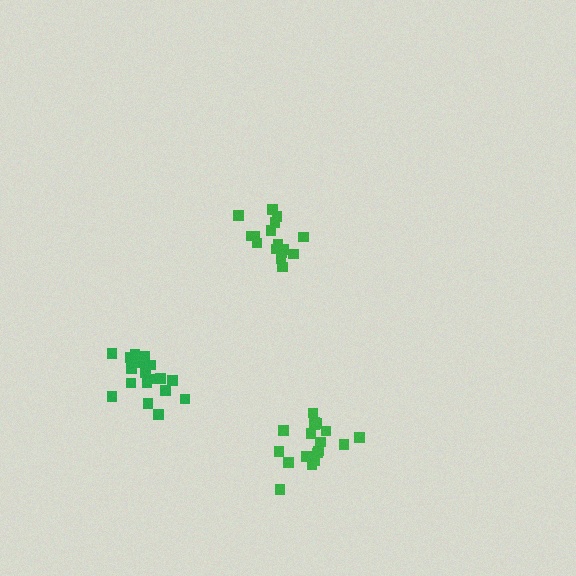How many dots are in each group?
Group 1: 20 dots, Group 2: 16 dots, Group 3: 18 dots (54 total).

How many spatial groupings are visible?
There are 3 spatial groupings.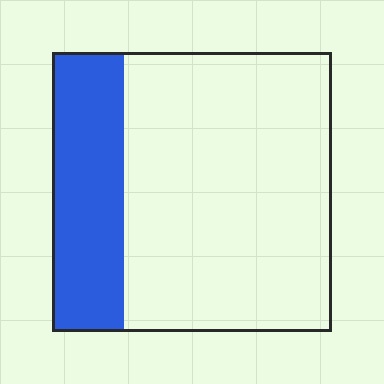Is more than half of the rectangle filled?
No.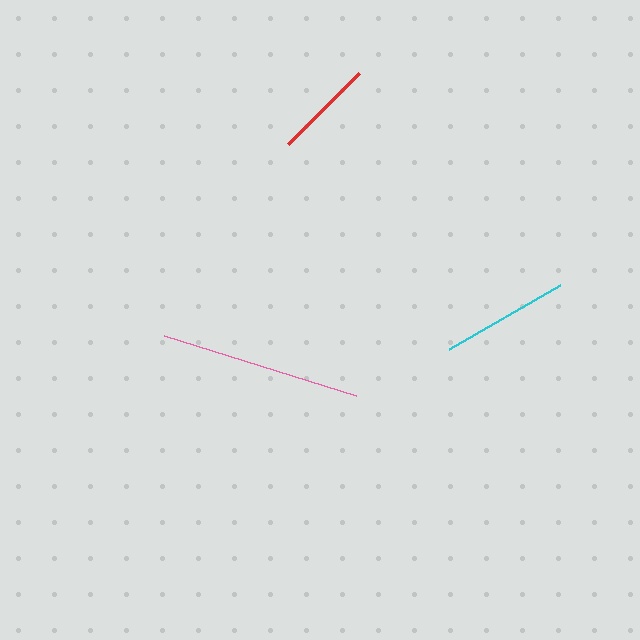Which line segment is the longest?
The pink line is the longest at approximately 202 pixels.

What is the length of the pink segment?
The pink segment is approximately 202 pixels long.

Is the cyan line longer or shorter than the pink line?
The pink line is longer than the cyan line.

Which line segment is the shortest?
The red line is the shortest at approximately 100 pixels.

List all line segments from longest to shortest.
From longest to shortest: pink, cyan, red.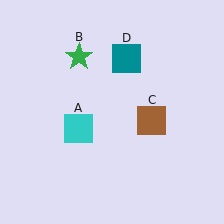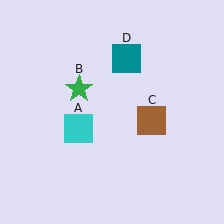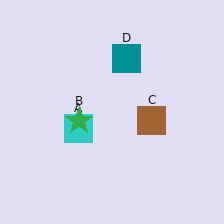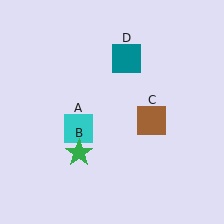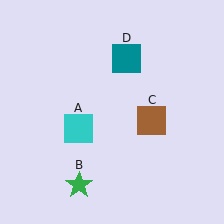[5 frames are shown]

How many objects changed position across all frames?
1 object changed position: green star (object B).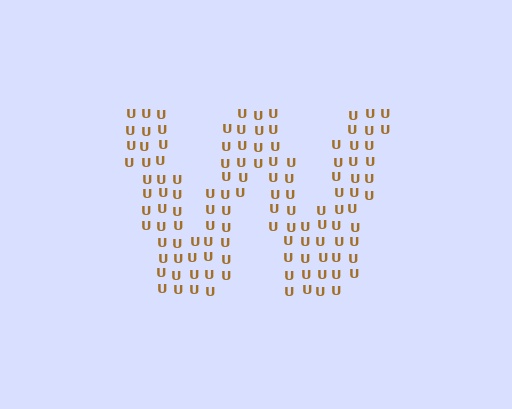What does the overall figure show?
The overall figure shows the letter W.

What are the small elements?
The small elements are letter U's.